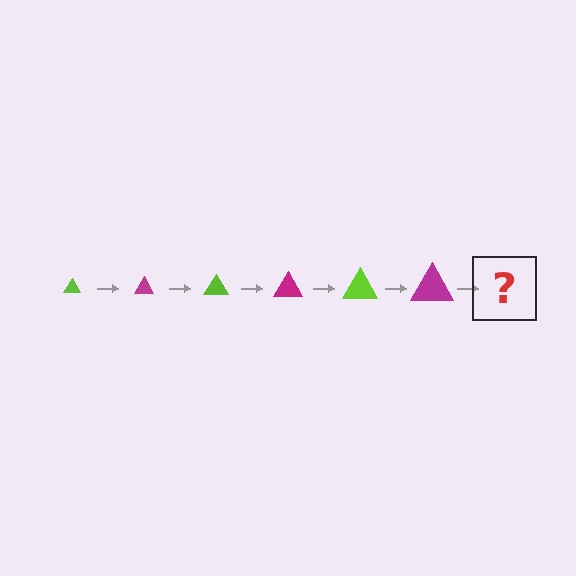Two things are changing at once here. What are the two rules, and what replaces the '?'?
The two rules are that the triangle grows larger each step and the color cycles through lime and magenta. The '?' should be a lime triangle, larger than the previous one.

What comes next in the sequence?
The next element should be a lime triangle, larger than the previous one.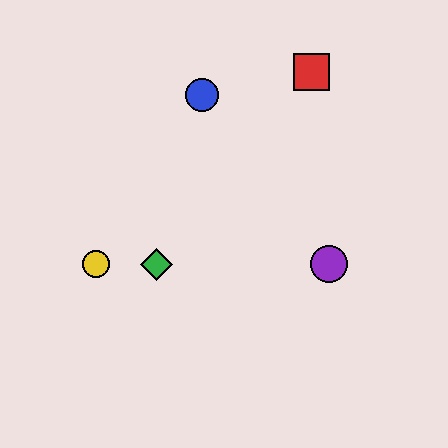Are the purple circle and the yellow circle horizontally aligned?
Yes, both are at y≈264.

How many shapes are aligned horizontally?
3 shapes (the green diamond, the yellow circle, the purple circle) are aligned horizontally.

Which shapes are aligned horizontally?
The green diamond, the yellow circle, the purple circle are aligned horizontally.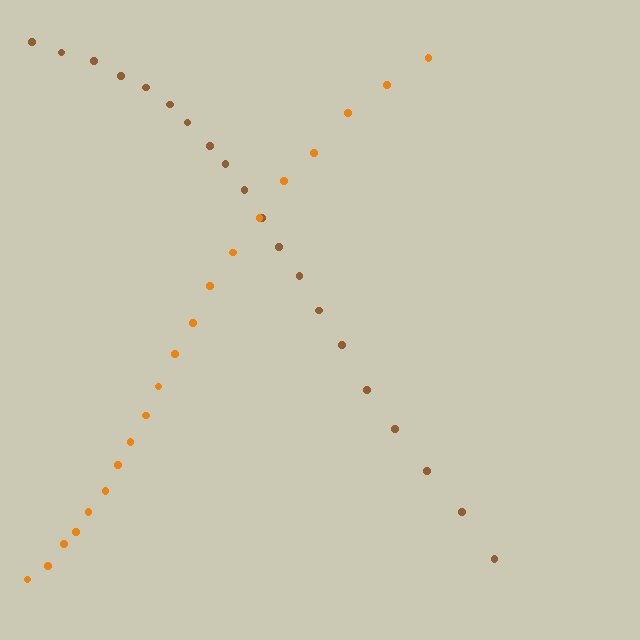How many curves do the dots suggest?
There are 2 distinct paths.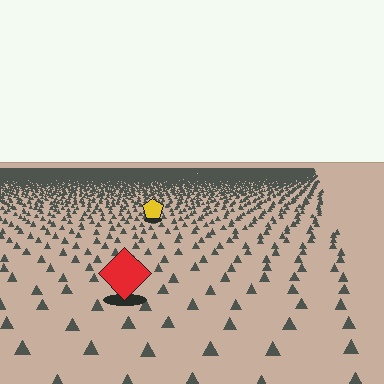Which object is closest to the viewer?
The red diamond is closest. The texture marks near it are larger and more spread out.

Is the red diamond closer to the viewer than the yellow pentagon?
Yes. The red diamond is closer — you can tell from the texture gradient: the ground texture is coarser near it.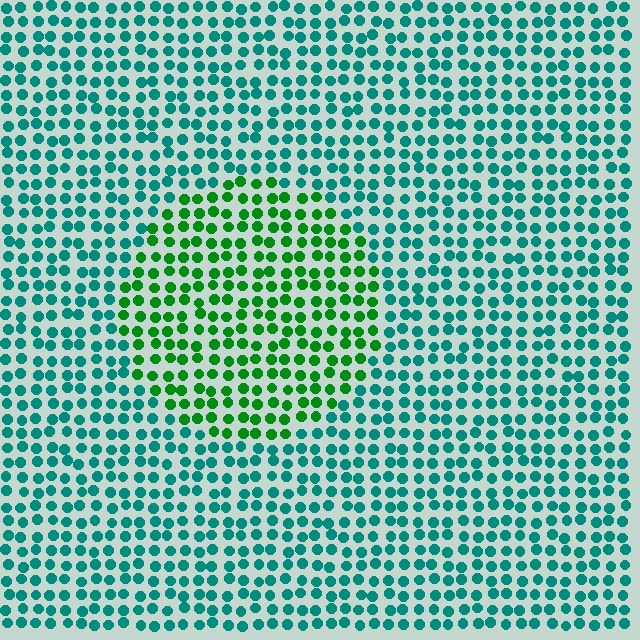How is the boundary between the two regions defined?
The boundary is defined purely by a slight shift in hue (about 44 degrees). Spacing, size, and orientation are identical on both sides.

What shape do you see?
I see a circle.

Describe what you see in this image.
The image is filled with small teal elements in a uniform arrangement. A circle-shaped region is visible where the elements are tinted to a slightly different hue, forming a subtle color boundary.